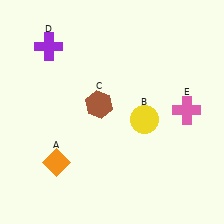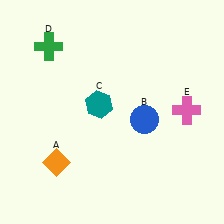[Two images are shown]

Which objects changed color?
B changed from yellow to blue. C changed from brown to teal. D changed from purple to green.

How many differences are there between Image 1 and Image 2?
There are 3 differences between the two images.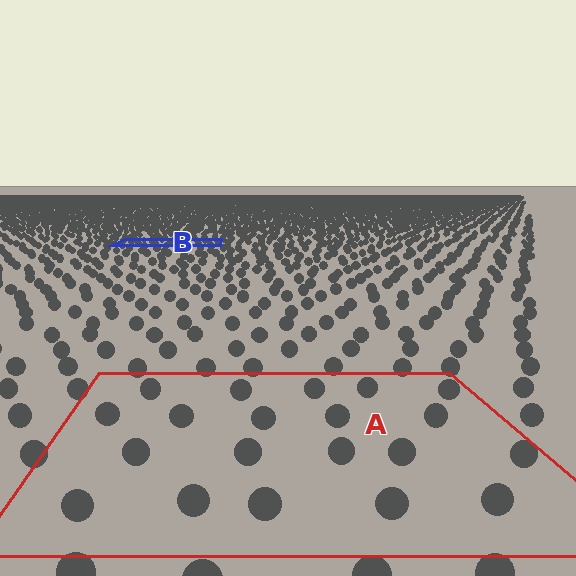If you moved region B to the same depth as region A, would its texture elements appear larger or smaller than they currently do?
They would appear larger. At a closer depth, the same texture elements are projected at a bigger on-screen size.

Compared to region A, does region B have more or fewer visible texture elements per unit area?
Region B has more texture elements per unit area — they are packed more densely because it is farther away.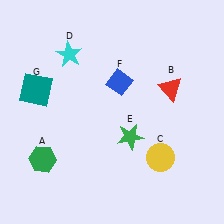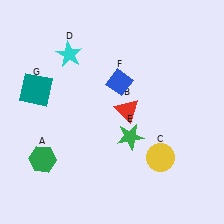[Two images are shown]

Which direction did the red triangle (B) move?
The red triangle (B) moved left.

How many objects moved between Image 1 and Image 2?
1 object moved between the two images.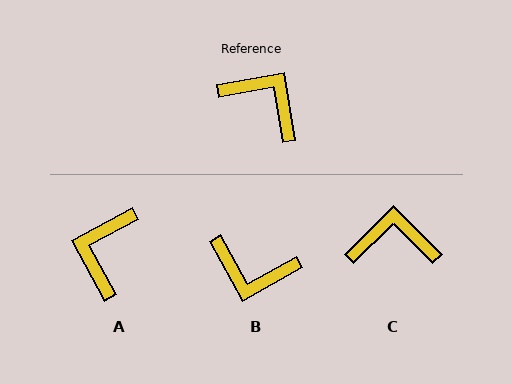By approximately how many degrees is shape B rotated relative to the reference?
Approximately 160 degrees clockwise.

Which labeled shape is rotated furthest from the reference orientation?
B, about 160 degrees away.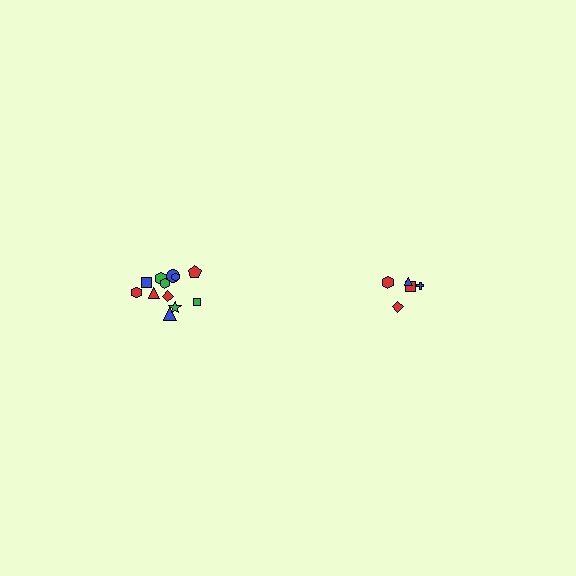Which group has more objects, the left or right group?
The left group.